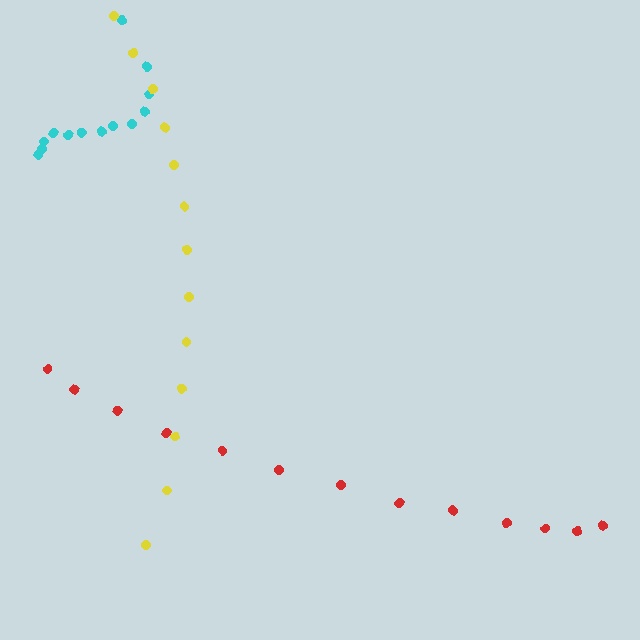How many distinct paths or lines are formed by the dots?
There are 3 distinct paths.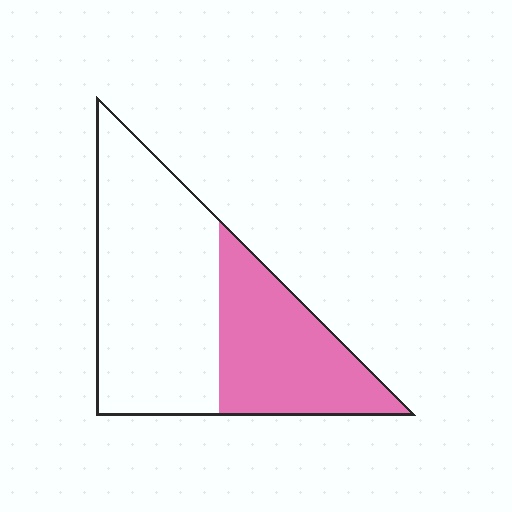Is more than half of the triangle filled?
No.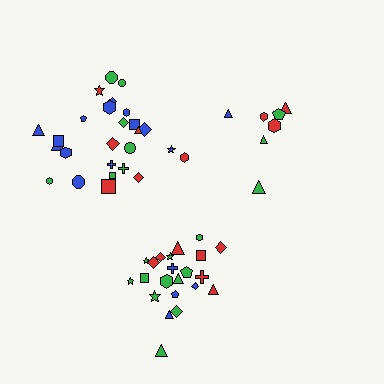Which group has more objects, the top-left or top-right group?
The top-left group.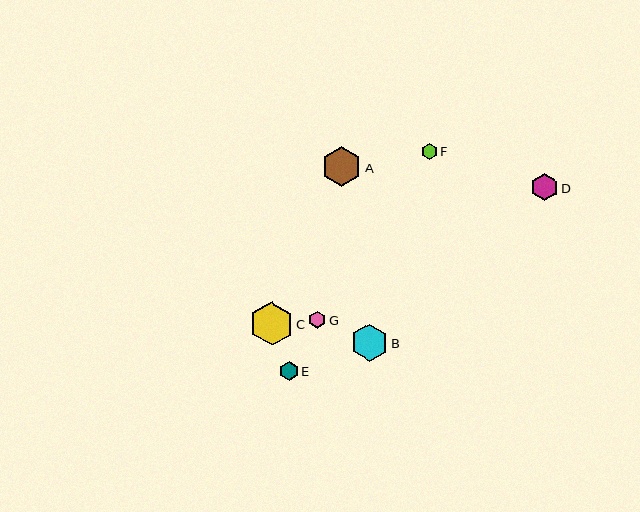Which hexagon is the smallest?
Hexagon F is the smallest with a size of approximately 16 pixels.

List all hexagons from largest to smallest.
From largest to smallest: C, A, B, D, E, G, F.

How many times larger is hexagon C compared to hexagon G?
Hexagon C is approximately 2.6 times the size of hexagon G.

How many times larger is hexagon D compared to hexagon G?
Hexagon D is approximately 1.6 times the size of hexagon G.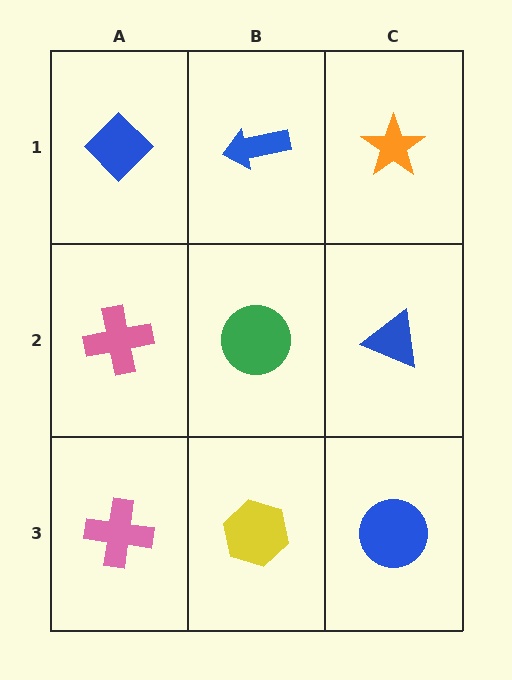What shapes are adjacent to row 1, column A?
A pink cross (row 2, column A), a blue arrow (row 1, column B).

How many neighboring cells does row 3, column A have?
2.